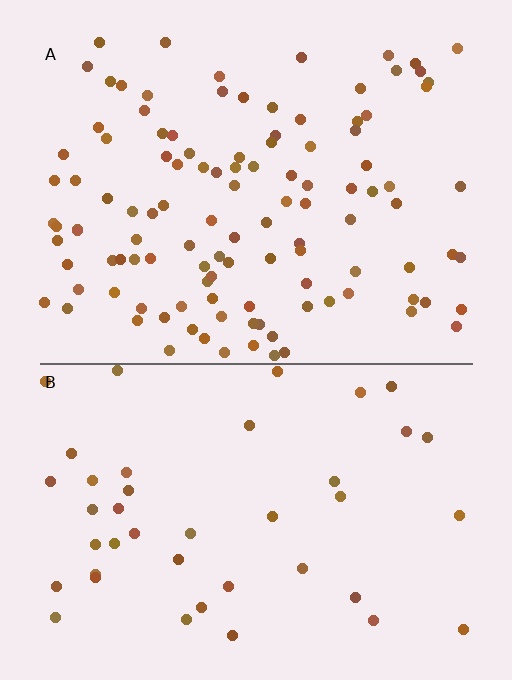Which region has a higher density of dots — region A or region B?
A (the top).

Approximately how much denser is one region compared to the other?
Approximately 2.7× — region A over region B.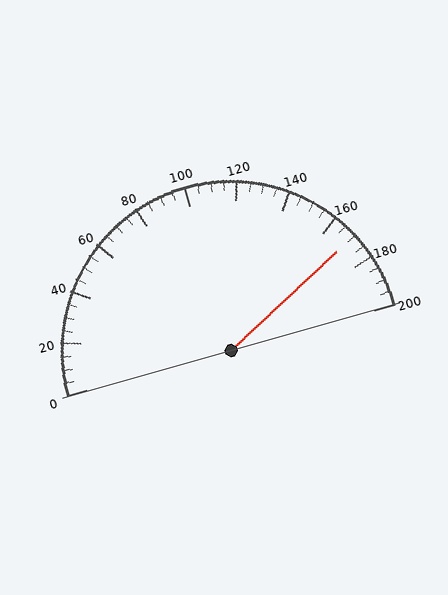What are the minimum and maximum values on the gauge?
The gauge ranges from 0 to 200.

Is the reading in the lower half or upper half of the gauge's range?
The reading is in the upper half of the range (0 to 200).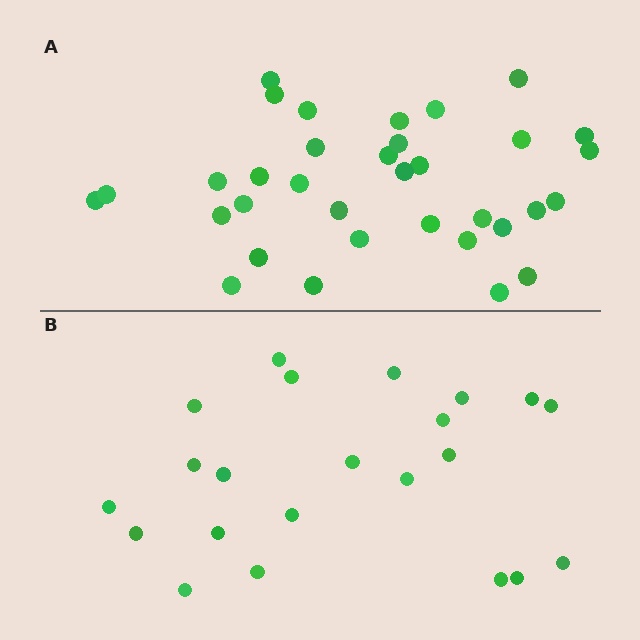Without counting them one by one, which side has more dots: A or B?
Region A (the top region) has more dots.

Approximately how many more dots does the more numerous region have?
Region A has roughly 12 or so more dots than region B.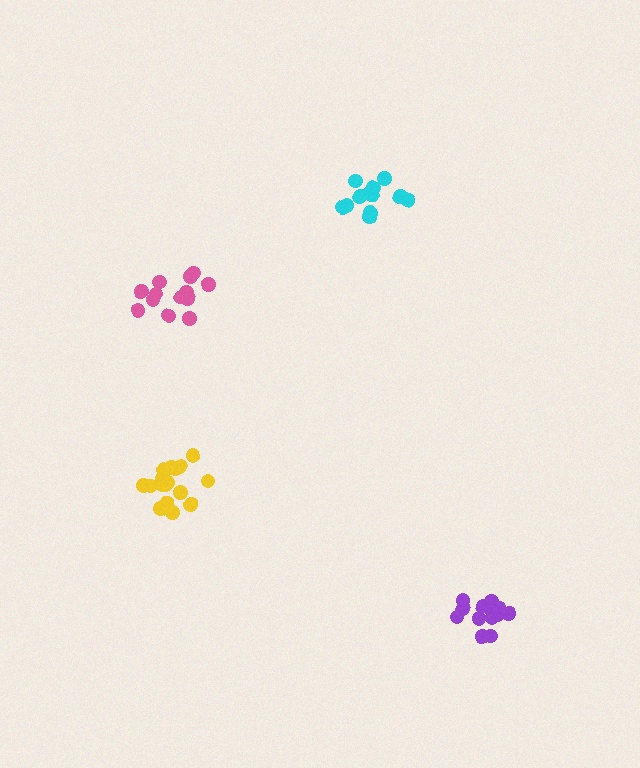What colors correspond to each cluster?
The clusters are colored: pink, purple, cyan, yellow.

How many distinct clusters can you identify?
There are 4 distinct clusters.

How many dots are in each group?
Group 1: 13 dots, Group 2: 13 dots, Group 3: 13 dots, Group 4: 18 dots (57 total).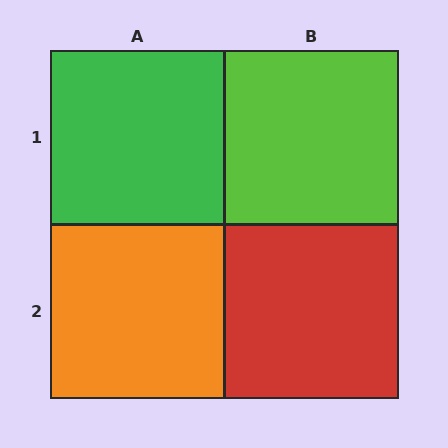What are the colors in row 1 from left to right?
Green, lime.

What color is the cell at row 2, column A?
Orange.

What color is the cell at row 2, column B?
Red.